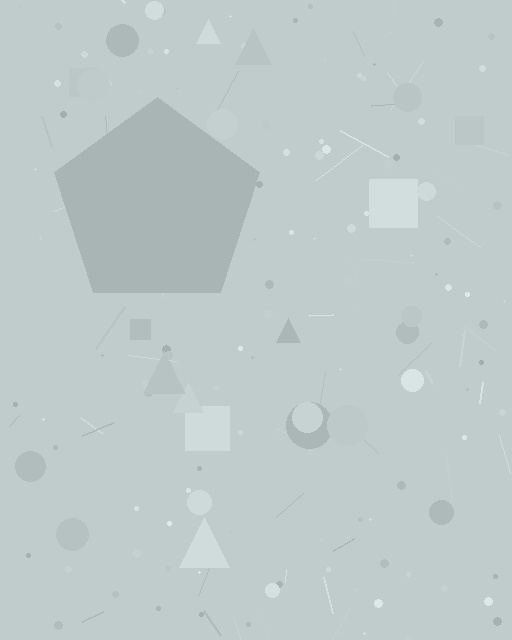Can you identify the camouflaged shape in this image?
The camouflaged shape is a pentagon.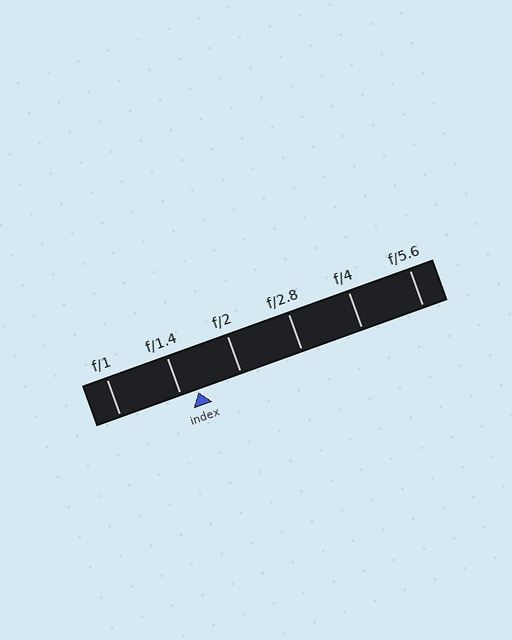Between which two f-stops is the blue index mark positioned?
The index mark is between f/1.4 and f/2.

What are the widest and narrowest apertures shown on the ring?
The widest aperture shown is f/1 and the narrowest is f/5.6.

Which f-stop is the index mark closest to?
The index mark is closest to f/1.4.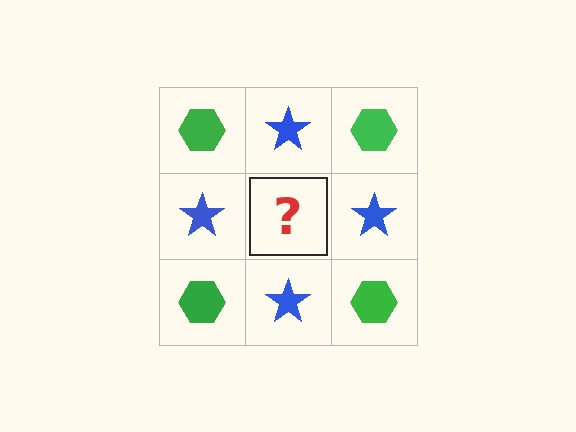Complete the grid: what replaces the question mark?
The question mark should be replaced with a green hexagon.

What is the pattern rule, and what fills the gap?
The rule is that it alternates green hexagon and blue star in a checkerboard pattern. The gap should be filled with a green hexagon.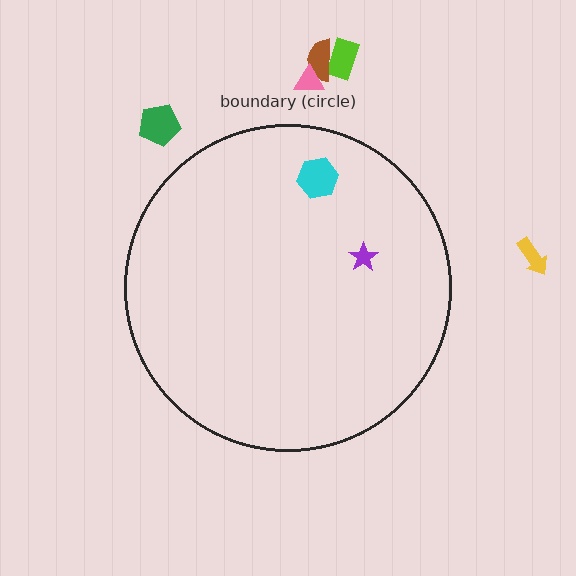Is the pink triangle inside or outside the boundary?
Outside.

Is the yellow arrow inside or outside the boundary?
Outside.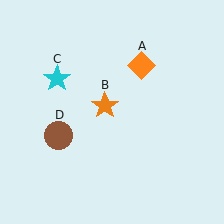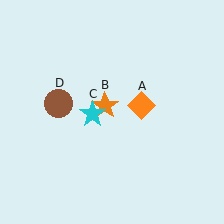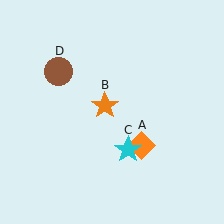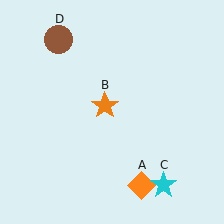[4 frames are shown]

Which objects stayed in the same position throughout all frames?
Orange star (object B) remained stationary.